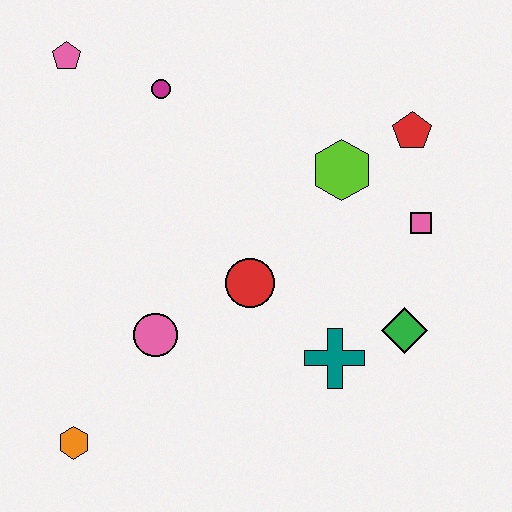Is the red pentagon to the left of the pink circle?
No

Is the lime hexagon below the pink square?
No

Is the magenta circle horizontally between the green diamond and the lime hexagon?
No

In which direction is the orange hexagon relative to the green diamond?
The orange hexagon is to the left of the green diamond.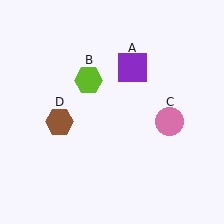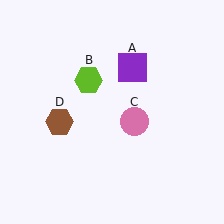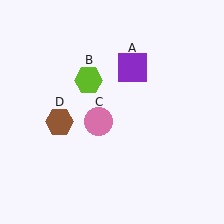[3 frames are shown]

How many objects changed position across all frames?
1 object changed position: pink circle (object C).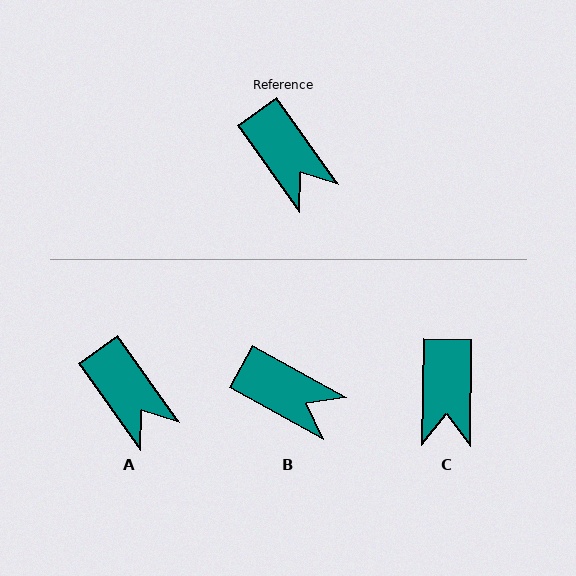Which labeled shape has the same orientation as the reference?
A.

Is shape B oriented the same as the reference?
No, it is off by about 25 degrees.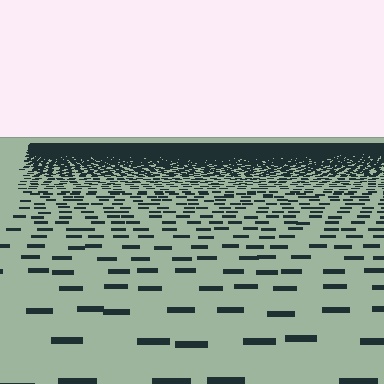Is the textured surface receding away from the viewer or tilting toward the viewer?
The surface is receding away from the viewer. Texture elements get smaller and denser toward the top.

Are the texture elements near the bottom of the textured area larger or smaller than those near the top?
Larger. Near the bottom, elements are closer to the viewer and appear at a bigger on-screen size.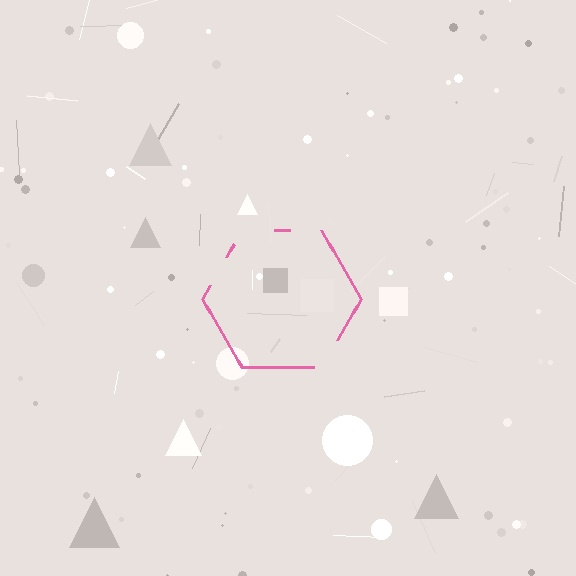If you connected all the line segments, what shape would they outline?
They would outline a hexagon.